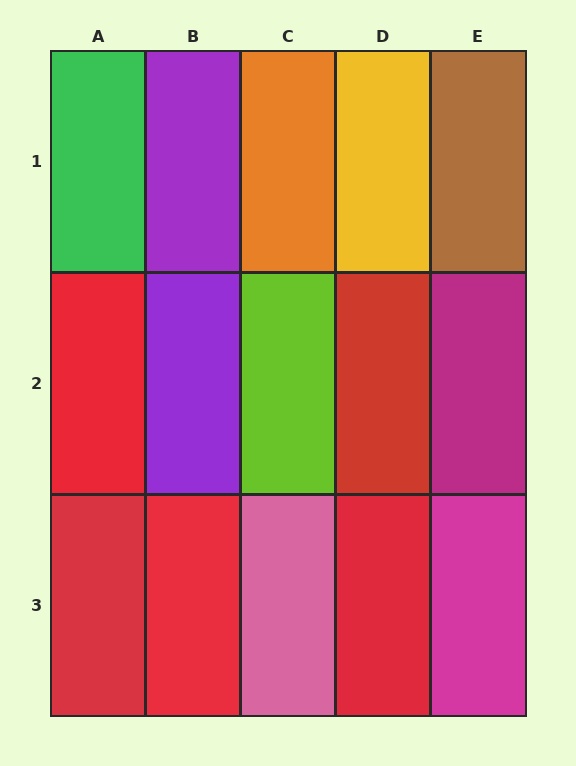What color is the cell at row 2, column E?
Magenta.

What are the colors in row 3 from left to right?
Red, red, pink, red, magenta.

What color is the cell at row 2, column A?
Red.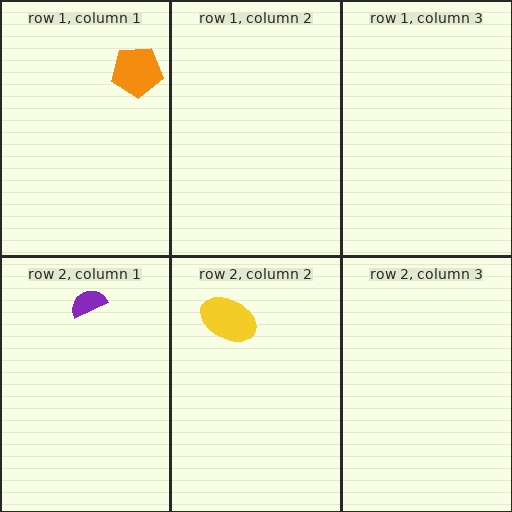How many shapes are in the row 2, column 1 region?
1.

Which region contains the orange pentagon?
The row 1, column 1 region.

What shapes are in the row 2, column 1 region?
The purple semicircle.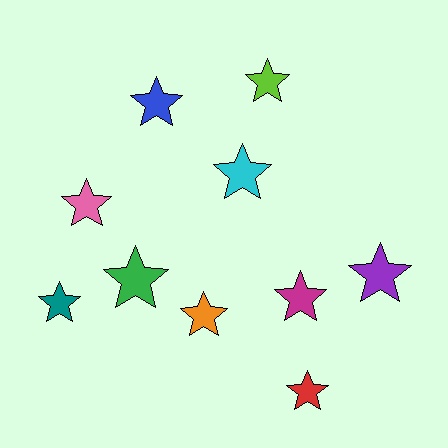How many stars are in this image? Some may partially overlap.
There are 10 stars.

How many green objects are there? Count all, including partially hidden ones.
There is 1 green object.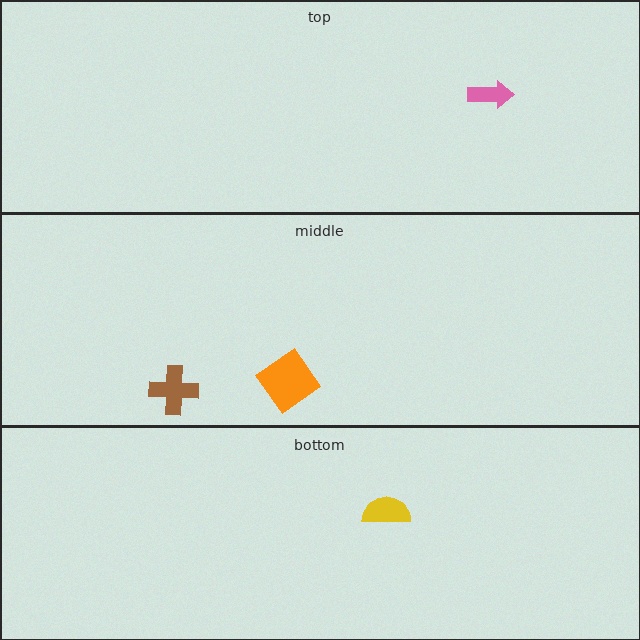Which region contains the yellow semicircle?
The bottom region.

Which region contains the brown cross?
The middle region.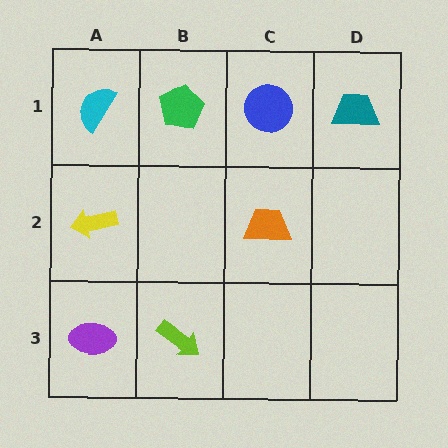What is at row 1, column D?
A teal trapezoid.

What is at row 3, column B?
A lime arrow.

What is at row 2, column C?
An orange trapezoid.